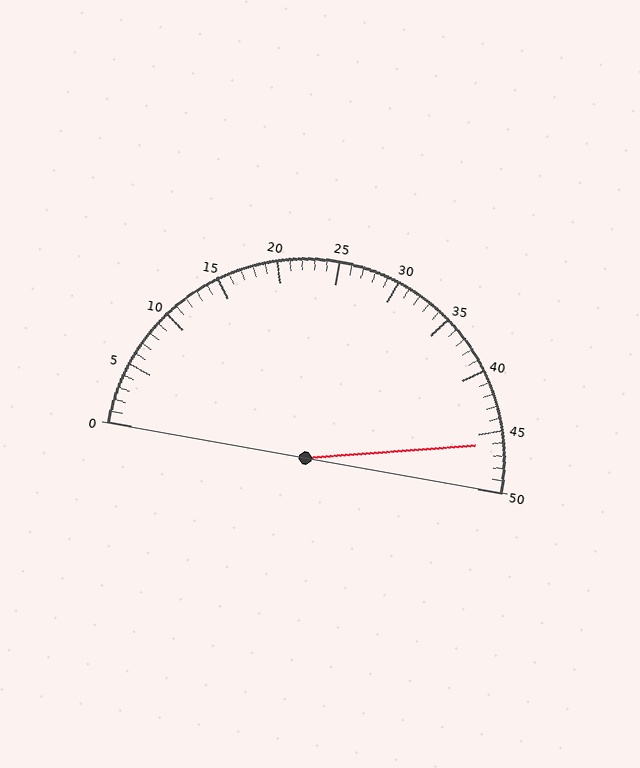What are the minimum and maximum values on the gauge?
The gauge ranges from 0 to 50.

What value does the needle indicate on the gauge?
The needle indicates approximately 46.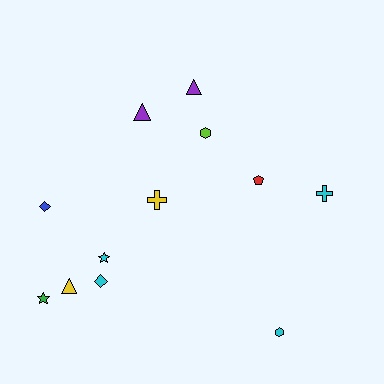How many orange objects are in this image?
There are no orange objects.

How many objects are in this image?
There are 12 objects.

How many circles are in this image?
There are no circles.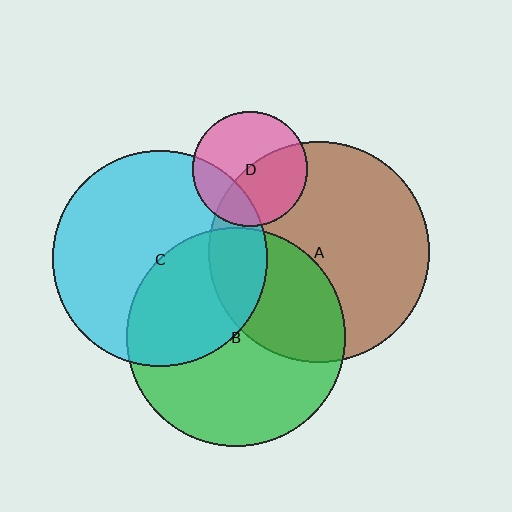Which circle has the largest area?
Circle A (brown).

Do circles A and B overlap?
Yes.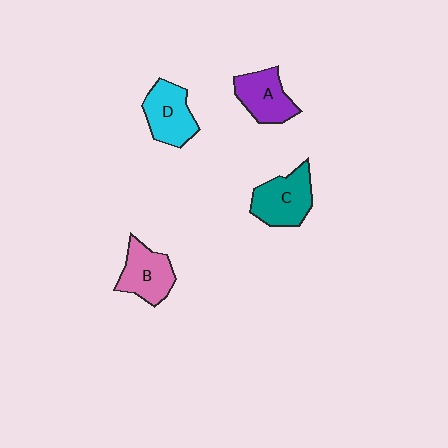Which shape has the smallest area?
Shape A (purple).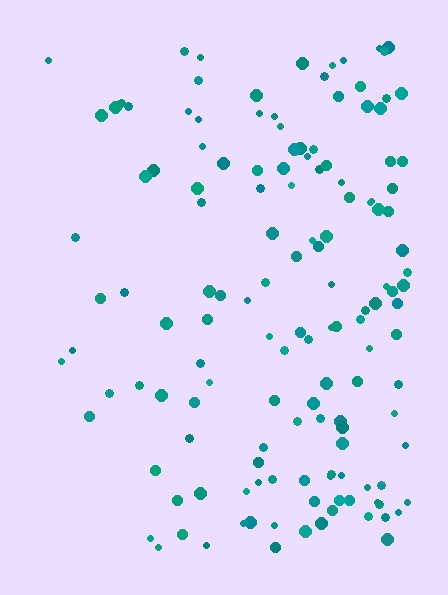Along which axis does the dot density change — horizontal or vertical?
Horizontal.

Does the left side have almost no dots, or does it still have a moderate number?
Still a moderate number, just noticeably fewer than the right.